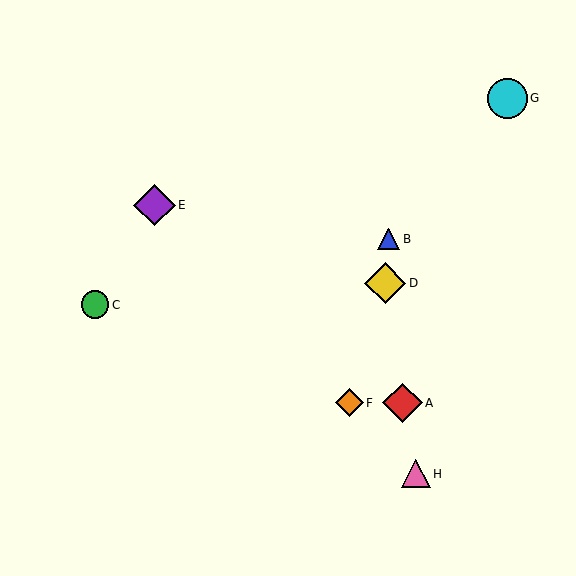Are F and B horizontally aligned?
No, F is at y≈403 and B is at y≈239.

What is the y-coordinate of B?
Object B is at y≈239.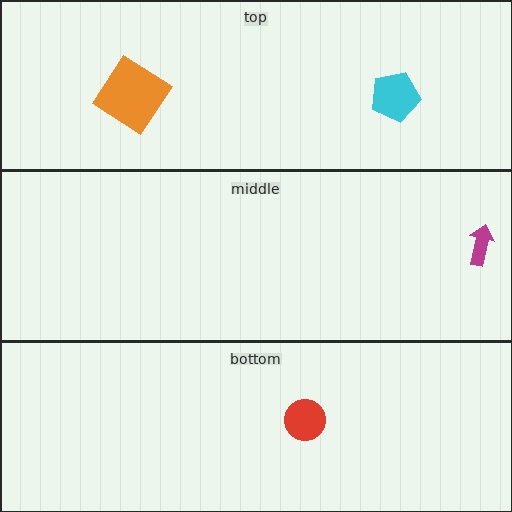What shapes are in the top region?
The orange diamond, the cyan pentagon.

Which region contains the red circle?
The bottom region.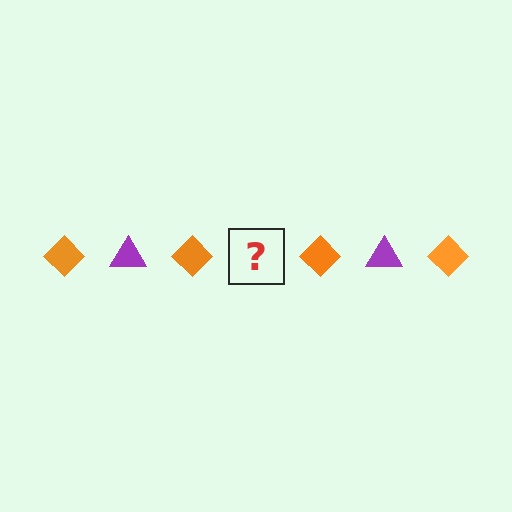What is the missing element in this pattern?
The missing element is a purple triangle.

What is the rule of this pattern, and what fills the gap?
The rule is that the pattern alternates between orange diamond and purple triangle. The gap should be filled with a purple triangle.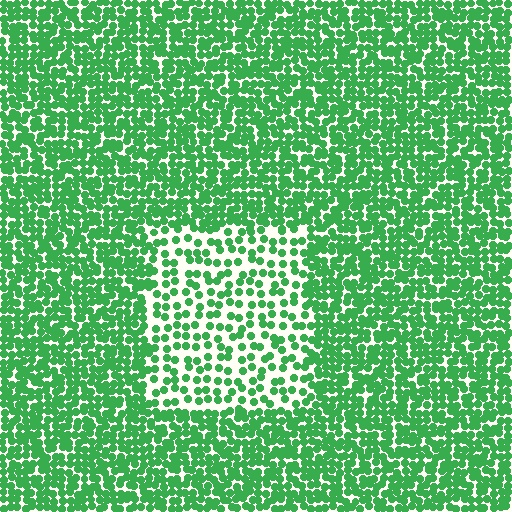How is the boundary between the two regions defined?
The boundary is defined by a change in element density (approximately 2.1x ratio). All elements are the same color, size, and shape.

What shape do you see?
I see a rectangle.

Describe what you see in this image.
The image contains small green elements arranged at two different densities. A rectangle-shaped region is visible where the elements are less densely packed than the surrounding area.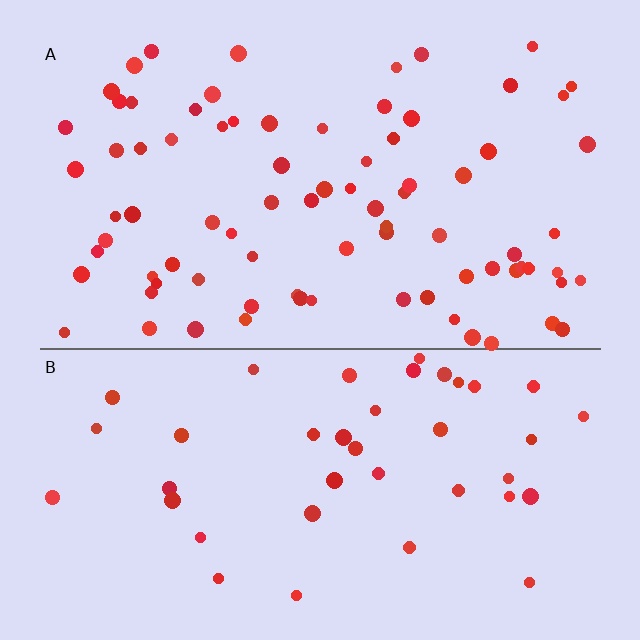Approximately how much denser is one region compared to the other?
Approximately 2.0× — region A over region B.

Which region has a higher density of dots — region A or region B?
A (the top).